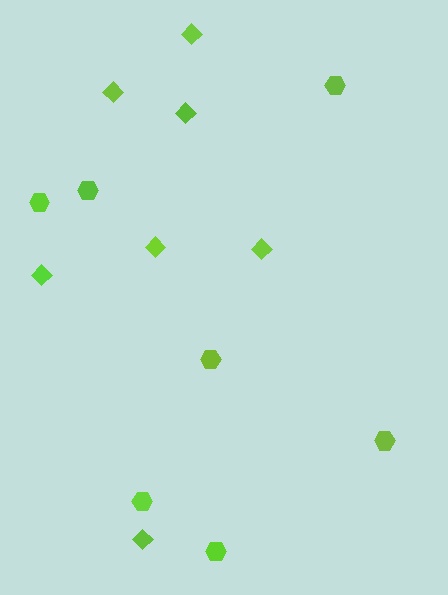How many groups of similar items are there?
There are 2 groups: one group of hexagons (7) and one group of diamonds (7).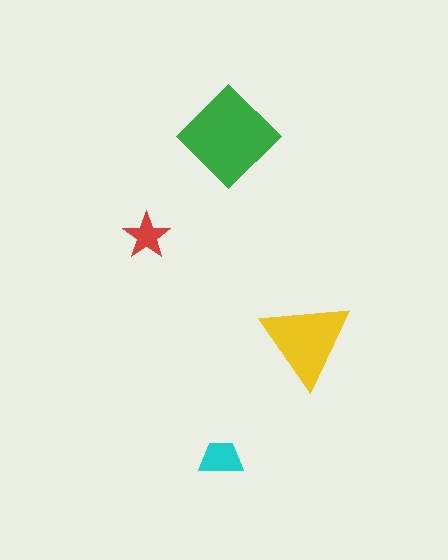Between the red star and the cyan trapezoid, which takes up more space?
The cyan trapezoid.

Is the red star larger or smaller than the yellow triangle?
Smaller.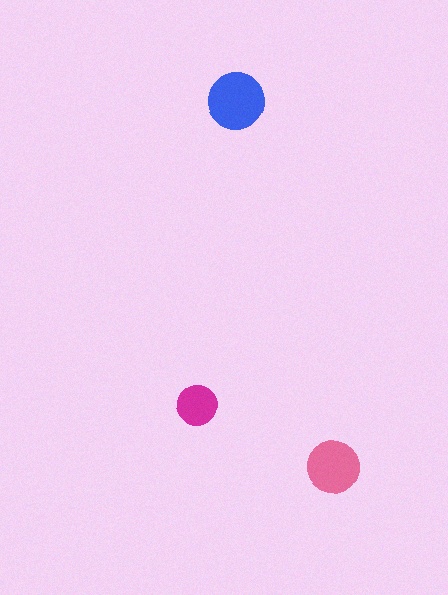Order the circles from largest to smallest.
the blue one, the pink one, the magenta one.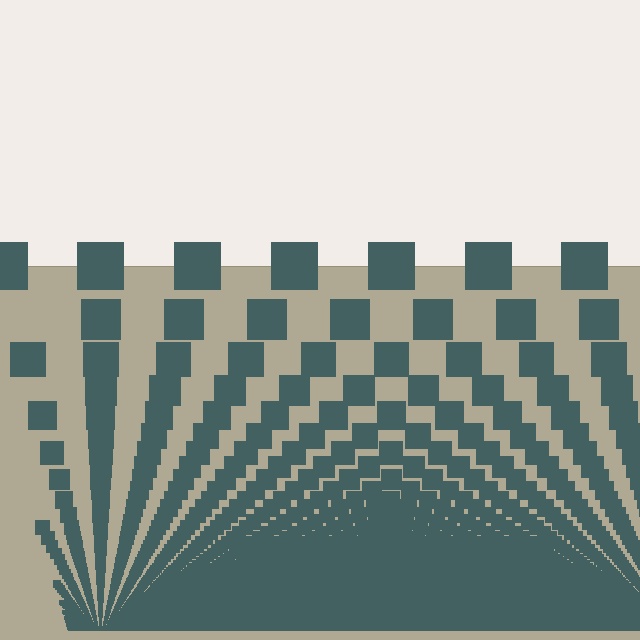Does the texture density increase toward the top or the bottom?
Density increases toward the bottom.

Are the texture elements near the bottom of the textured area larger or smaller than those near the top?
Smaller. The gradient is inverted — elements near the bottom are smaller and denser.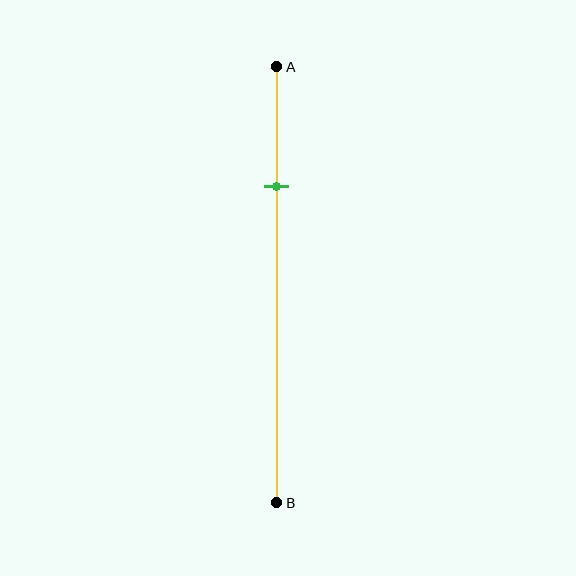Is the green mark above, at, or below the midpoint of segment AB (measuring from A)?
The green mark is above the midpoint of segment AB.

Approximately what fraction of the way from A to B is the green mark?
The green mark is approximately 30% of the way from A to B.